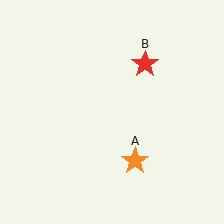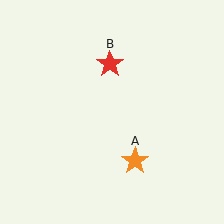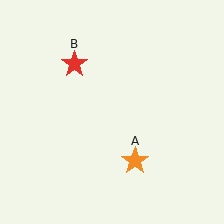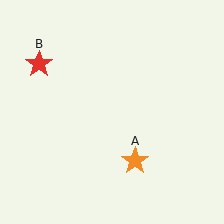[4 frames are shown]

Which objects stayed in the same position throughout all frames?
Orange star (object A) remained stationary.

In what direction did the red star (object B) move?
The red star (object B) moved left.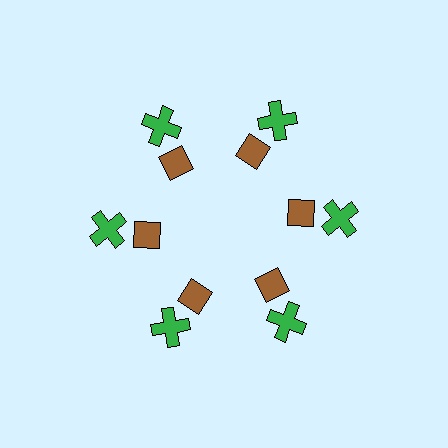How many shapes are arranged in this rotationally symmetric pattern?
There are 12 shapes, arranged in 6 groups of 2.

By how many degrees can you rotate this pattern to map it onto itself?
The pattern maps onto itself every 60 degrees of rotation.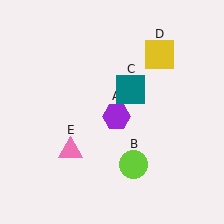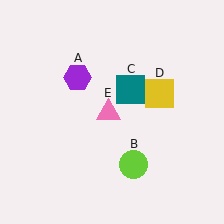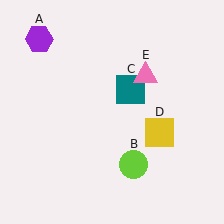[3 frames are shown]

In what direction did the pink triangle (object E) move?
The pink triangle (object E) moved up and to the right.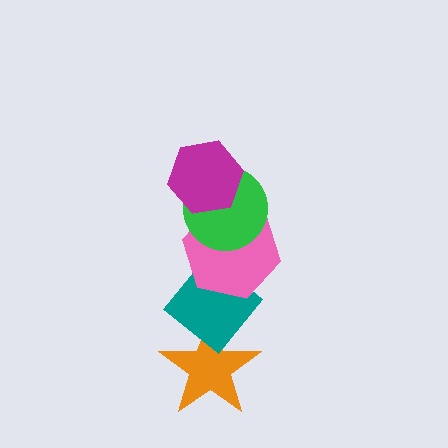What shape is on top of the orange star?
The teal diamond is on top of the orange star.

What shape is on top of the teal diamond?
The pink hexagon is on top of the teal diamond.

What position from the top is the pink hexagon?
The pink hexagon is 3rd from the top.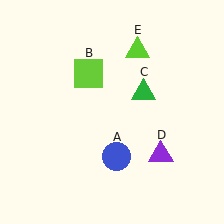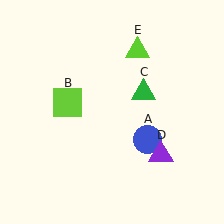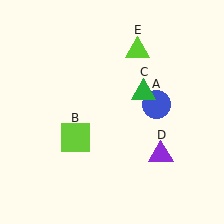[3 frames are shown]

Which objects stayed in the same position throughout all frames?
Green triangle (object C) and purple triangle (object D) and lime triangle (object E) remained stationary.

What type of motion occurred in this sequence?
The blue circle (object A), lime square (object B) rotated counterclockwise around the center of the scene.